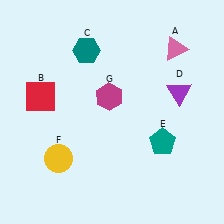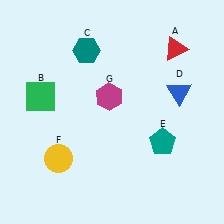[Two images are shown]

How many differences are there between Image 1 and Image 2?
There are 3 differences between the two images.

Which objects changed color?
A changed from pink to red. B changed from red to green. D changed from purple to blue.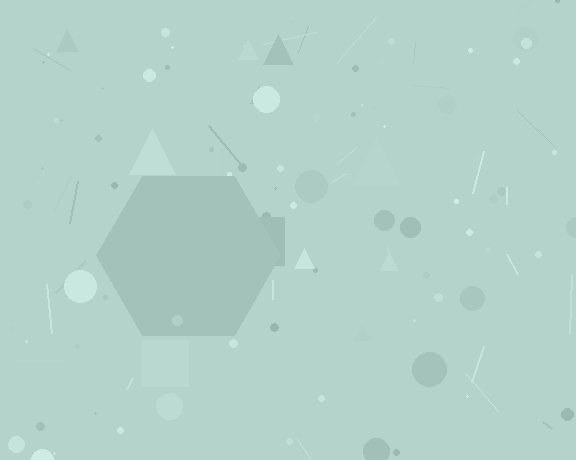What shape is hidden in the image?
A hexagon is hidden in the image.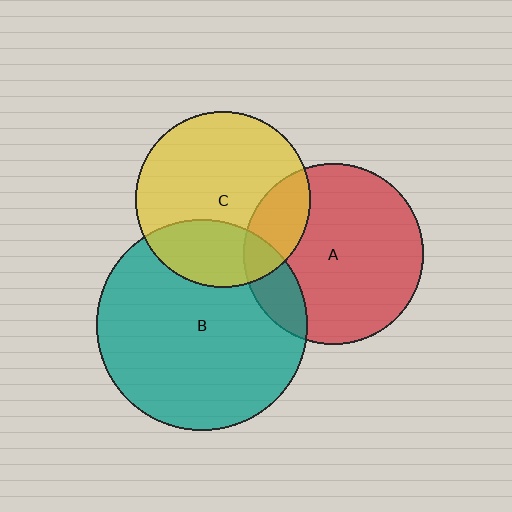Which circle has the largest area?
Circle B (teal).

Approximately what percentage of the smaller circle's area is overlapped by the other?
Approximately 30%.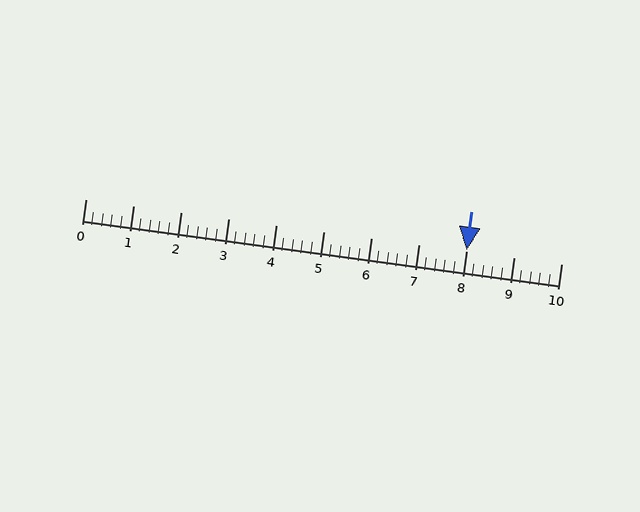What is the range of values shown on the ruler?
The ruler shows values from 0 to 10.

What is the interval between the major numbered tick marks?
The major tick marks are spaced 1 units apart.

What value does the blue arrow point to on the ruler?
The blue arrow points to approximately 8.0.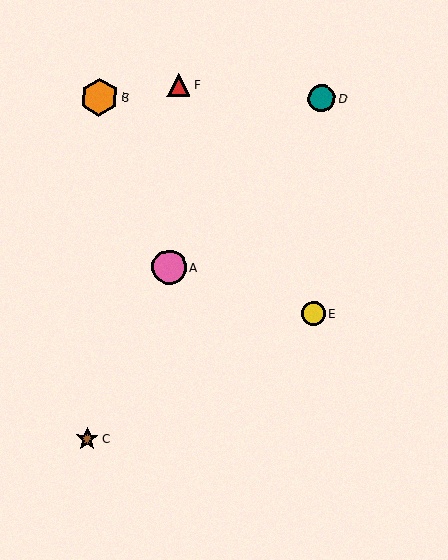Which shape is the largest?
The orange hexagon (labeled B) is the largest.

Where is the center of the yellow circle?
The center of the yellow circle is at (314, 313).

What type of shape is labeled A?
Shape A is a pink circle.